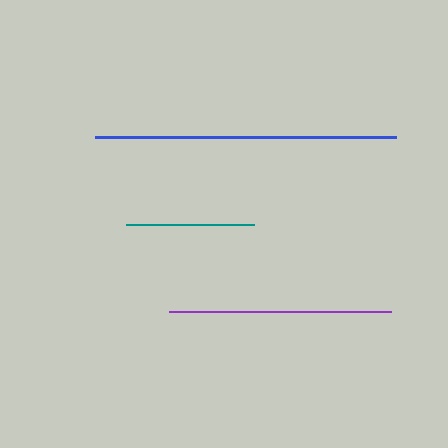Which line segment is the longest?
The blue line is the longest at approximately 300 pixels.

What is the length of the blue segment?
The blue segment is approximately 300 pixels long.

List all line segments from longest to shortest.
From longest to shortest: blue, purple, teal.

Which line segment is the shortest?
The teal line is the shortest at approximately 128 pixels.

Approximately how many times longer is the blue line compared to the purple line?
The blue line is approximately 1.4 times the length of the purple line.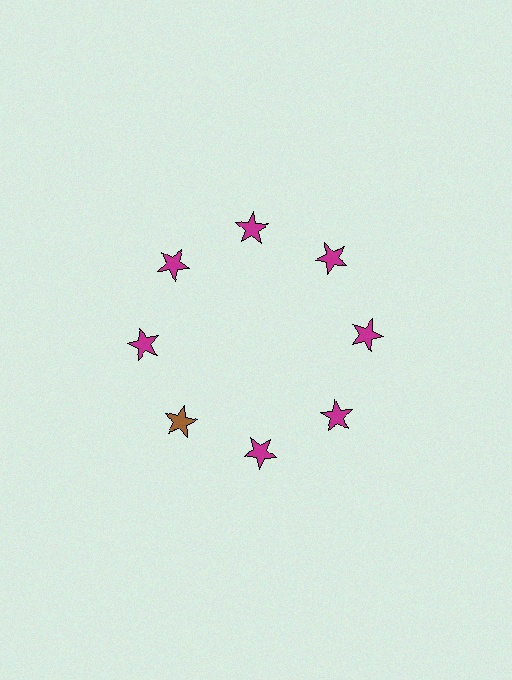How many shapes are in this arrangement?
There are 8 shapes arranged in a ring pattern.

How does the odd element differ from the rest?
It has a different color: brown instead of magenta.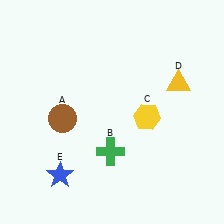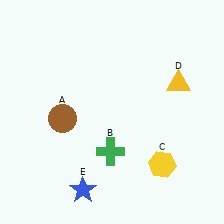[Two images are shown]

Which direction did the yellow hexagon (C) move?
The yellow hexagon (C) moved down.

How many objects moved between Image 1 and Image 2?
2 objects moved between the two images.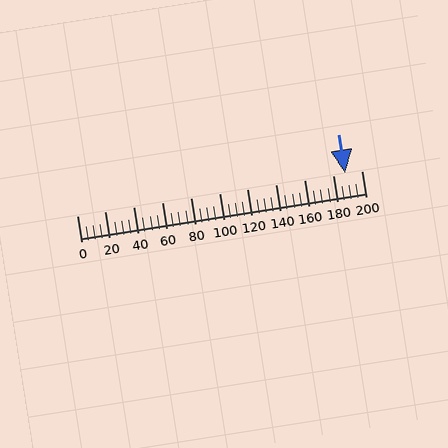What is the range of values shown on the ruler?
The ruler shows values from 0 to 200.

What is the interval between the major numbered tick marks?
The major tick marks are spaced 20 units apart.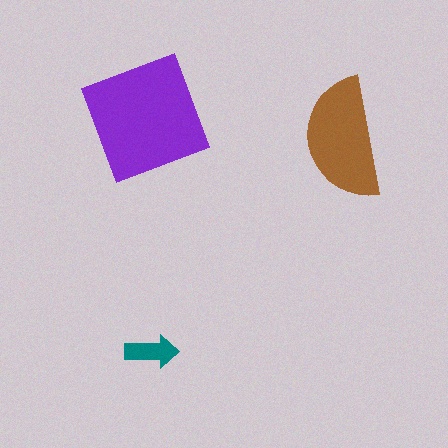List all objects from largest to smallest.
The purple square, the brown semicircle, the teal arrow.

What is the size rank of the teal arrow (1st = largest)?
3rd.